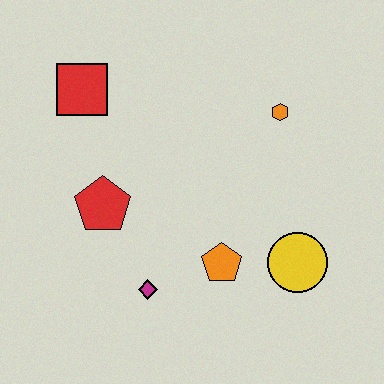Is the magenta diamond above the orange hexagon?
No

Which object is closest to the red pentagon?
The magenta diamond is closest to the red pentagon.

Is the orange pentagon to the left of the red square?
No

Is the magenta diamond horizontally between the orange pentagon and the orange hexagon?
No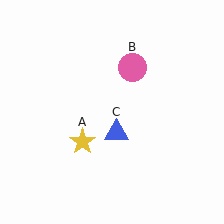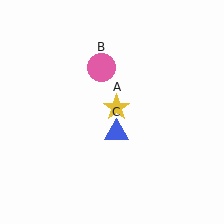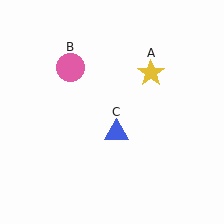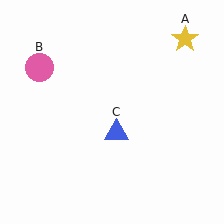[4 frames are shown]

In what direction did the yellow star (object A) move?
The yellow star (object A) moved up and to the right.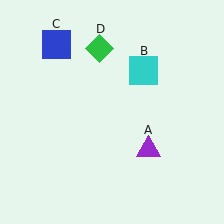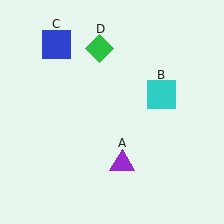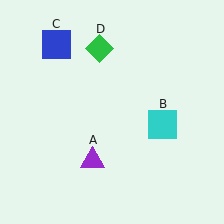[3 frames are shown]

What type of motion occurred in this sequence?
The purple triangle (object A), cyan square (object B) rotated clockwise around the center of the scene.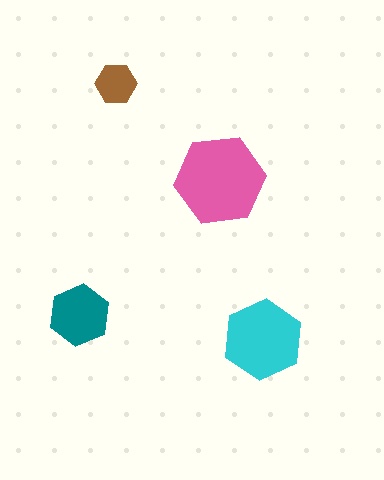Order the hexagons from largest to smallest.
the pink one, the cyan one, the teal one, the brown one.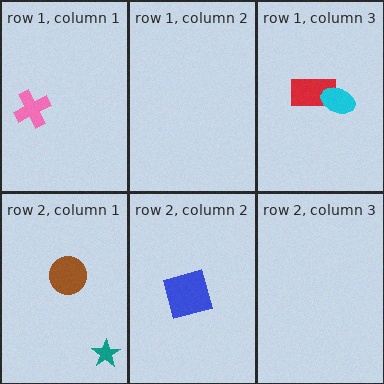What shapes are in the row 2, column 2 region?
The blue square.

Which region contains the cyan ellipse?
The row 1, column 3 region.